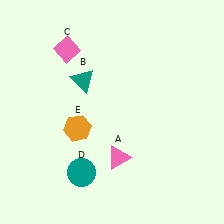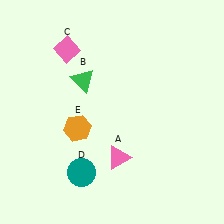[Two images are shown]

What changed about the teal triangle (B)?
In Image 1, B is teal. In Image 2, it changed to green.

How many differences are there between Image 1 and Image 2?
There is 1 difference between the two images.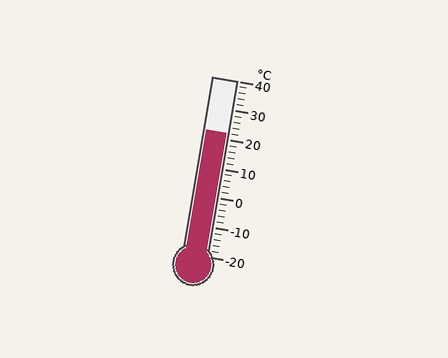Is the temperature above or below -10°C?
The temperature is above -10°C.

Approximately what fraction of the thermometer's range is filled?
The thermometer is filled to approximately 70% of its range.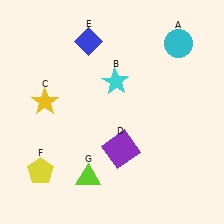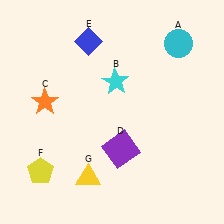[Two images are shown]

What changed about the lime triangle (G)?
In Image 1, G is lime. In Image 2, it changed to yellow.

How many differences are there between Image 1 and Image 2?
There are 2 differences between the two images.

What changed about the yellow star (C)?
In Image 1, C is yellow. In Image 2, it changed to orange.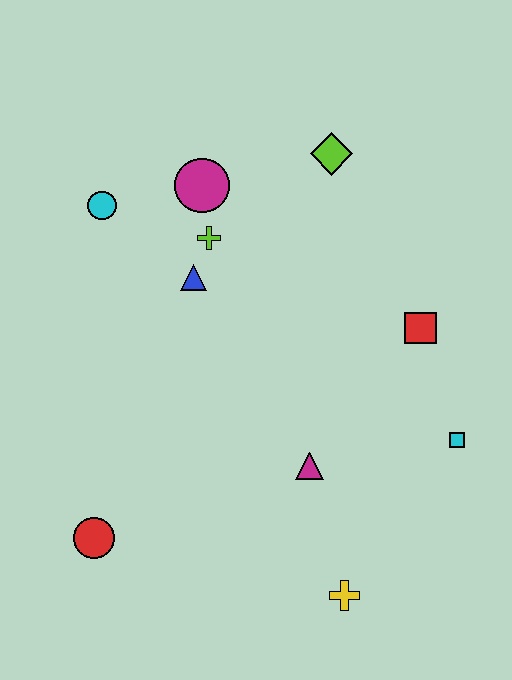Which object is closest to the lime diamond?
The magenta circle is closest to the lime diamond.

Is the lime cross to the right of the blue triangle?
Yes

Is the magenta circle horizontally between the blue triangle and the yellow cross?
Yes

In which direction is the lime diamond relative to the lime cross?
The lime diamond is to the right of the lime cross.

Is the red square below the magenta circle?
Yes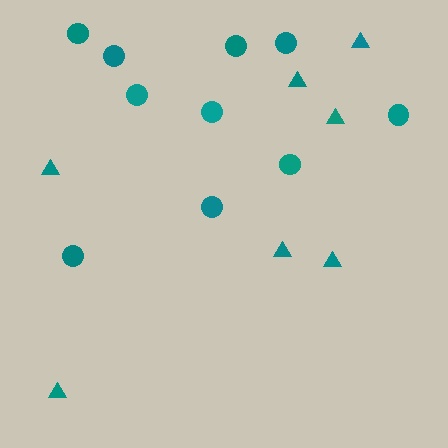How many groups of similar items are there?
There are 2 groups: one group of triangles (7) and one group of circles (10).